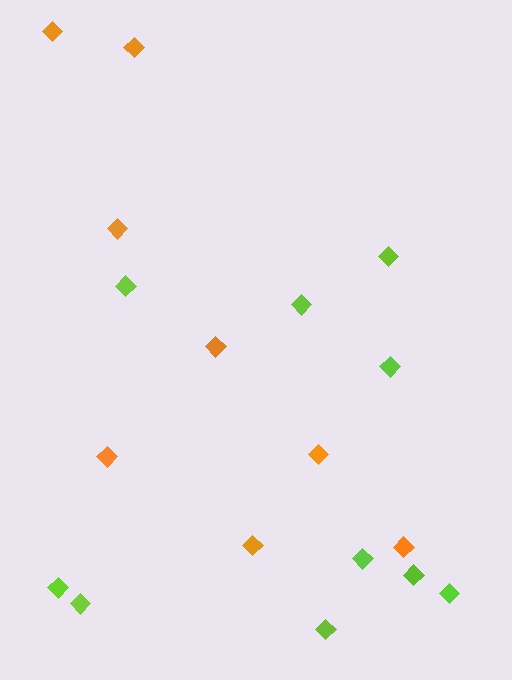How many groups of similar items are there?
There are 2 groups: one group of orange diamonds (8) and one group of lime diamonds (10).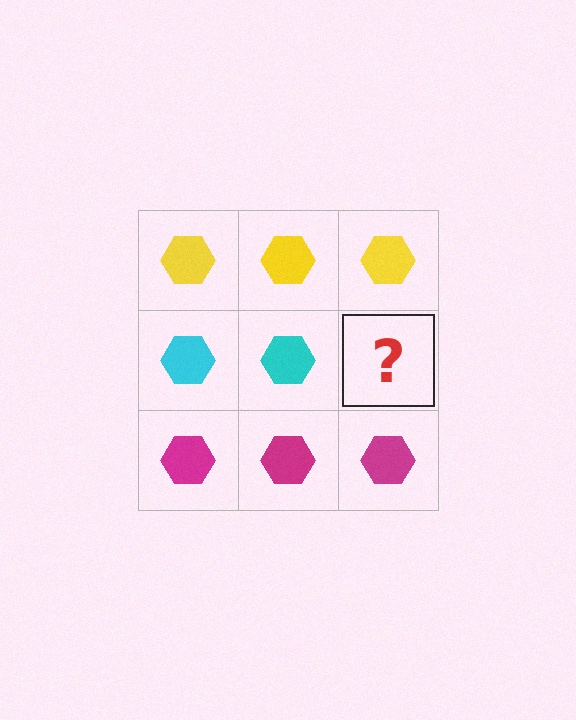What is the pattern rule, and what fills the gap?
The rule is that each row has a consistent color. The gap should be filled with a cyan hexagon.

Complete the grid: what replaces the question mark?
The question mark should be replaced with a cyan hexagon.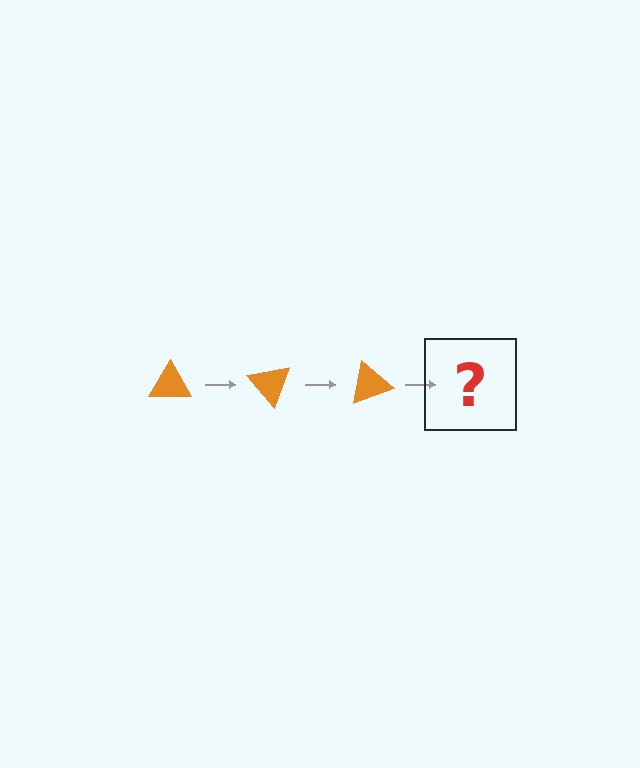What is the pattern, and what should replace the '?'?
The pattern is that the triangle rotates 50 degrees each step. The '?' should be an orange triangle rotated 150 degrees.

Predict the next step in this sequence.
The next step is an orange triangle rotated 150 degrees.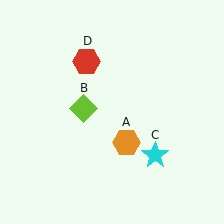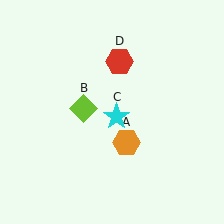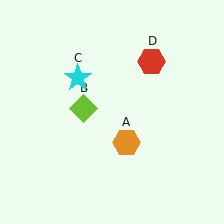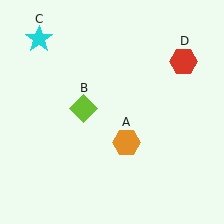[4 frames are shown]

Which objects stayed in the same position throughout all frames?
Orange hexagon (object A) and lime diamond (object B) remained stationary.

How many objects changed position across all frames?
2 objects changed position: cyan star (object C), red hexagon (object D).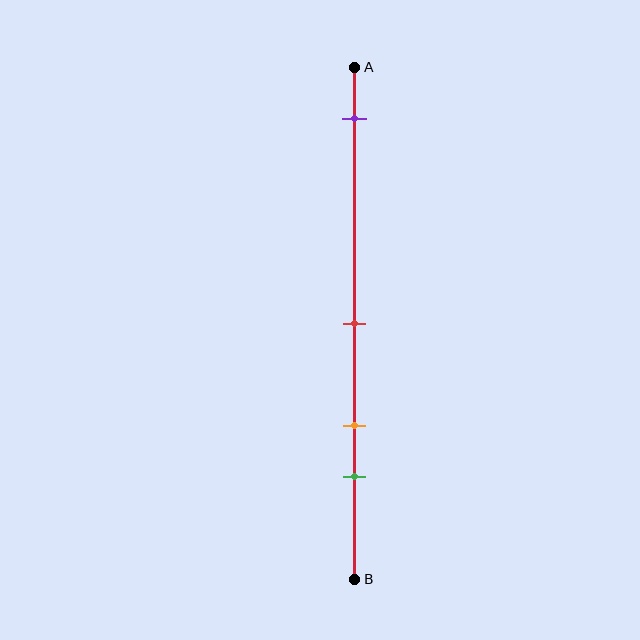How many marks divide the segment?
There are 4 marks dividing the segment.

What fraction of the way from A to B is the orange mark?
The orange mark is approximately 70% (0.7) of the way from A to B.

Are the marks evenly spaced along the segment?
No, the marks are not evenly spaced.